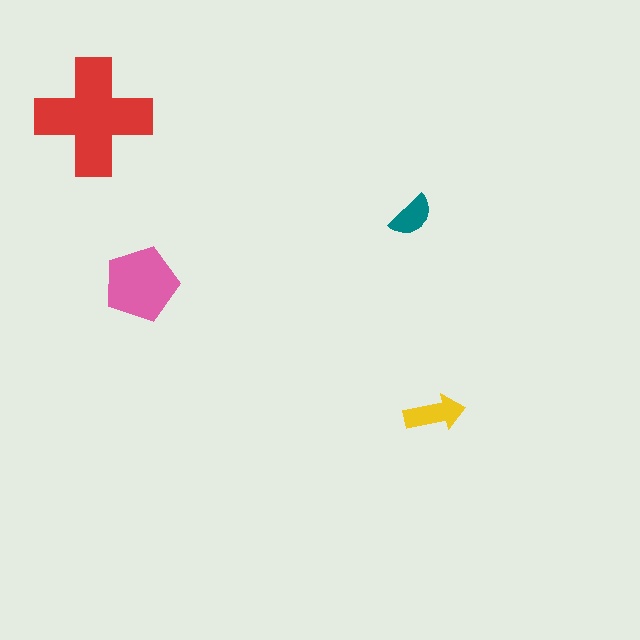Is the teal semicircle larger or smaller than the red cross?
Smaller.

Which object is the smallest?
The teal semicircle.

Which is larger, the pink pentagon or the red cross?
The red cross.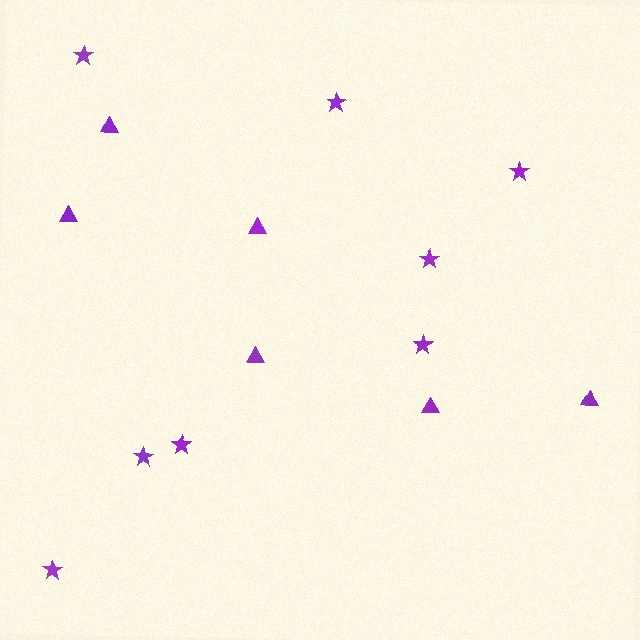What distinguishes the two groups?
There are 2 groups: one group of stars (8) and one group of triangles (6).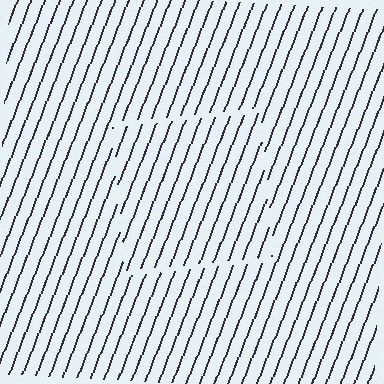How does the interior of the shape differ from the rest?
The interior of the shape contains the same grating, shifted by half a period — the contour is defined by the phase discontinuity where line-ends from the inner and outer gratings abut.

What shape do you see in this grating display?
An illusory square. The interior of the shape contains the same grating, shifted by half a period — the contour is defined by the phase discontinuity where line-ends from the inner and outer gratings abut.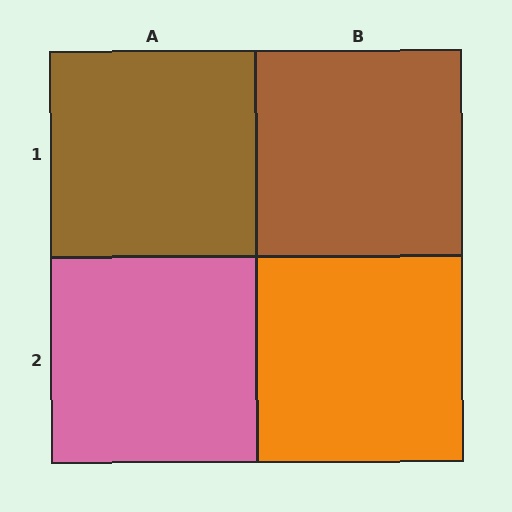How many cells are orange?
1 cell is orange.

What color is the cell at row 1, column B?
Brown.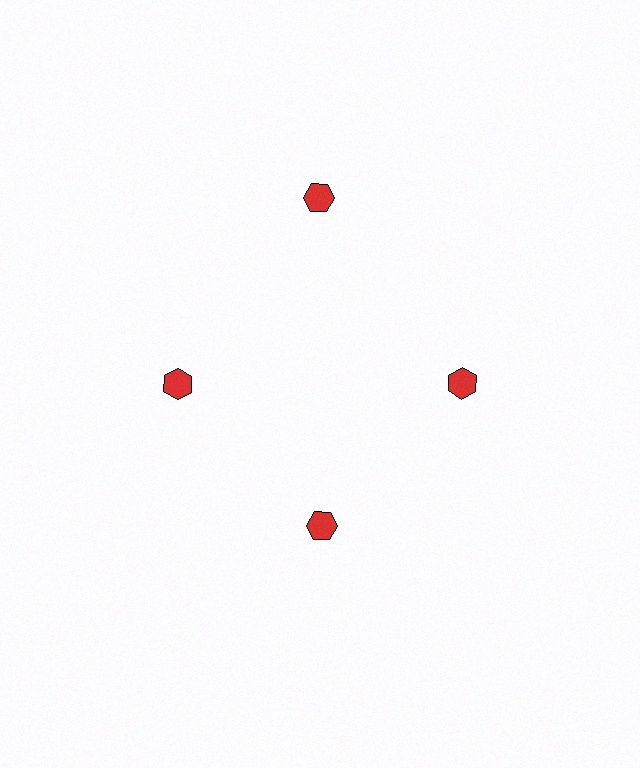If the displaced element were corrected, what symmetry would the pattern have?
It would have 4-fold rotational symmetry — the pattern would map onto itself every 90 degrees.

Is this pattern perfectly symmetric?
No. The 4 red hexagons are arranged in a ring, but one element near the 12 o'clock position is pushed outward from the center, breaking the 4-fold rotational symmetry.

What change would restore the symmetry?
The symmetry would be restored by moving it inward, back onto the ring so that all 4 hexagons sit at equal angles and equal distance from the center.